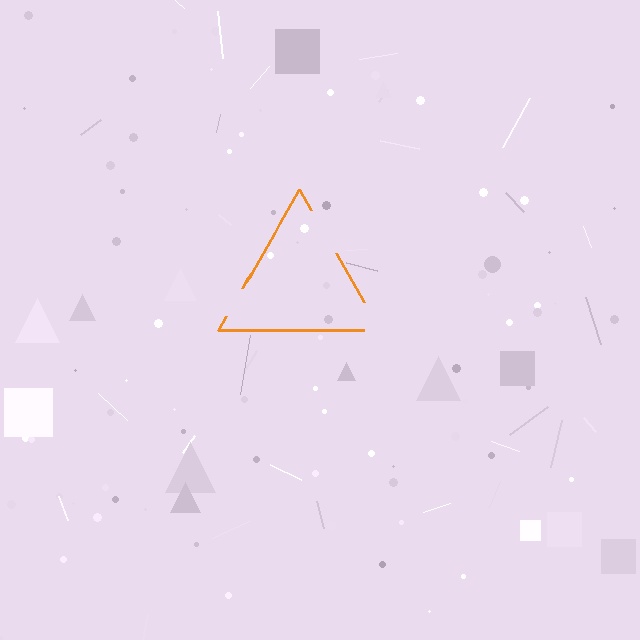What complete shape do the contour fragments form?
The contour fragments form a triangle.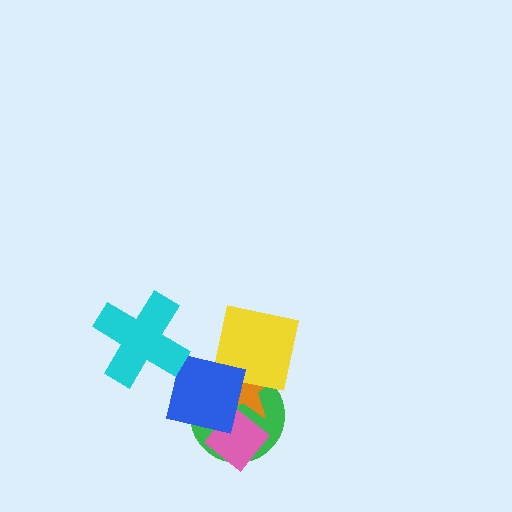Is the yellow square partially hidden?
Yes, it is partially covered by another shape.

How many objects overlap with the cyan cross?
1 object overlaps with the cyan cross.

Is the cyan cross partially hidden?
No, no other shape covers it.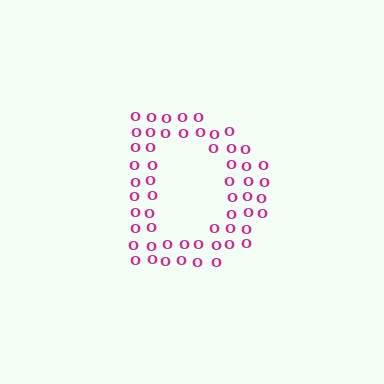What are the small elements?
The small elements are letter O's.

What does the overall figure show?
The overall figure shows the letter D.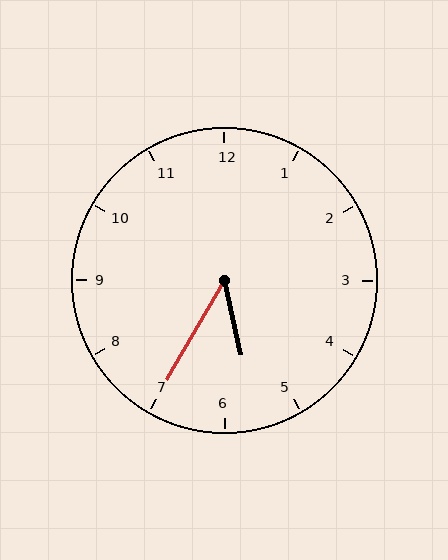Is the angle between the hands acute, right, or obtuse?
It is acute.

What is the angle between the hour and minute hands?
Approximately 42 degrees.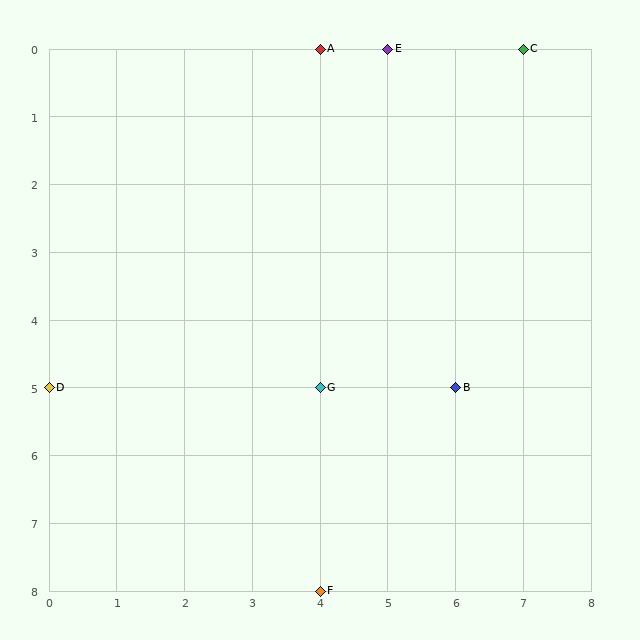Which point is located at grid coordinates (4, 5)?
Point G is at (4, 5).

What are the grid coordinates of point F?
Point F is at grid coordinates (4, 8).